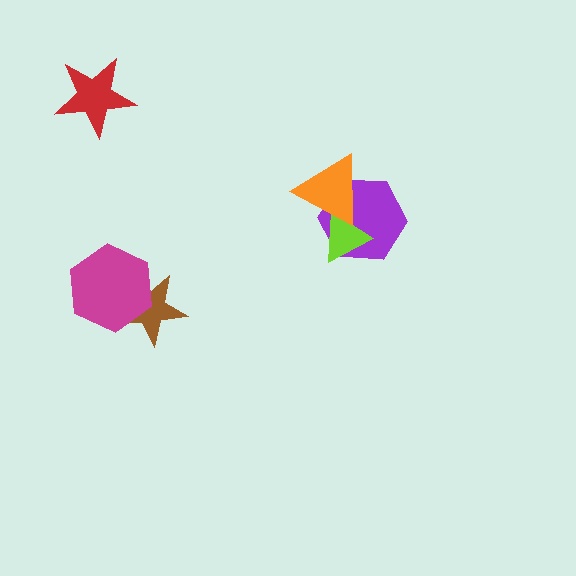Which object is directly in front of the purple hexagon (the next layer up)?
The lime triangle is directly in front of the purple hexagon.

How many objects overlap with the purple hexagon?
2 objects overlap with the purple hexagon.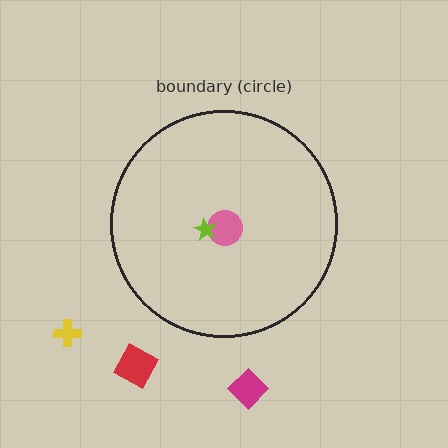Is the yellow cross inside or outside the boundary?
Outside.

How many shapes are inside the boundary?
2 inside, 3 outside.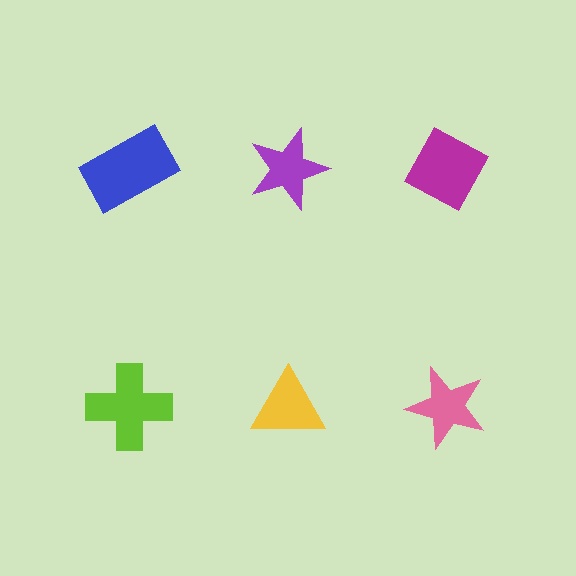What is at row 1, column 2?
A purple star.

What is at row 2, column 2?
A yellow triangle.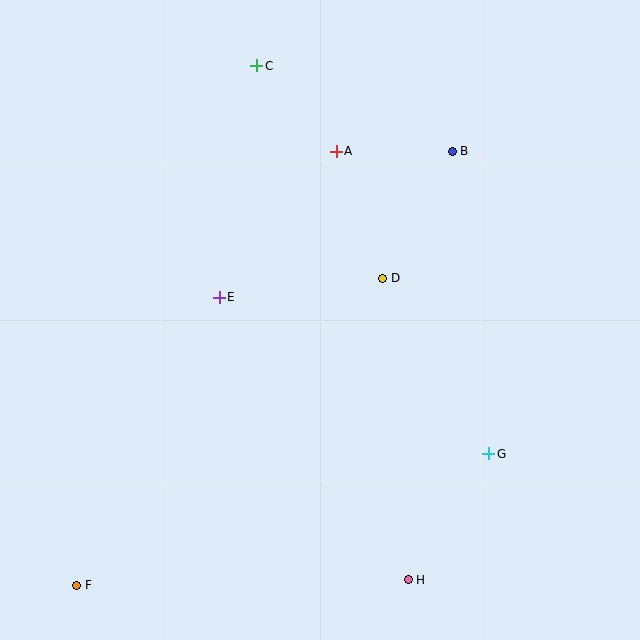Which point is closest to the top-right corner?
Point B is closest to the top-right corner.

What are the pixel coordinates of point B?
Point B is at (452, 151).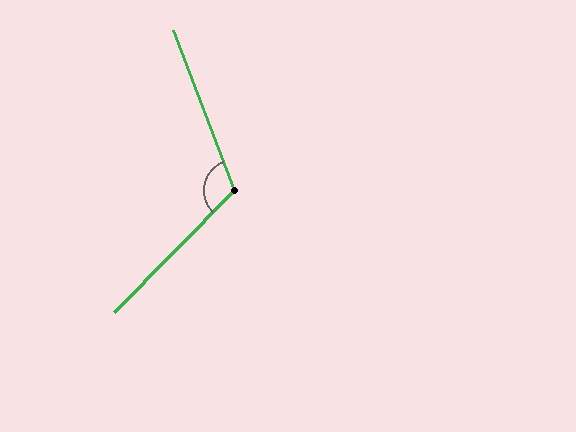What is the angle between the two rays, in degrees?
Approximately 115 degrees.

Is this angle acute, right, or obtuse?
It is obtuse.